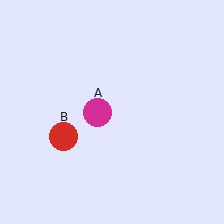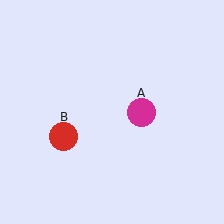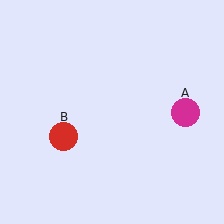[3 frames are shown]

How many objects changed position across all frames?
1 object changed position: magenta circle (object A).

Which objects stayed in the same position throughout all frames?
Red circle (object B) remained stationary.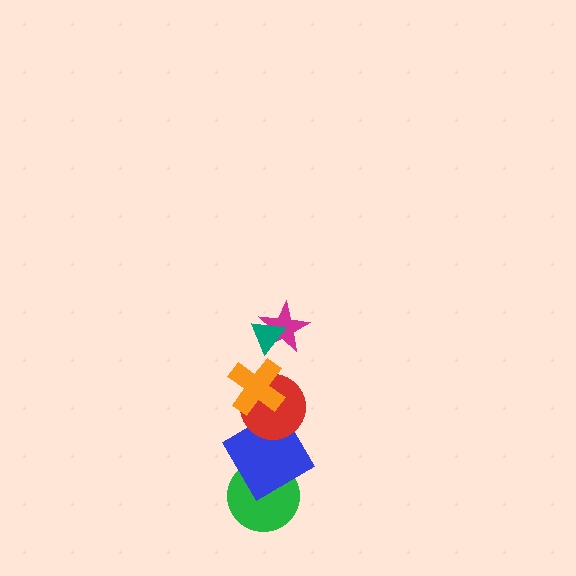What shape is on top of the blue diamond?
The red circle is on top of the blue diamond.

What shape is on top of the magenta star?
The teal triangle is on top of the magenta star.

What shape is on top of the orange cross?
The magenta star is on top of the orange cross.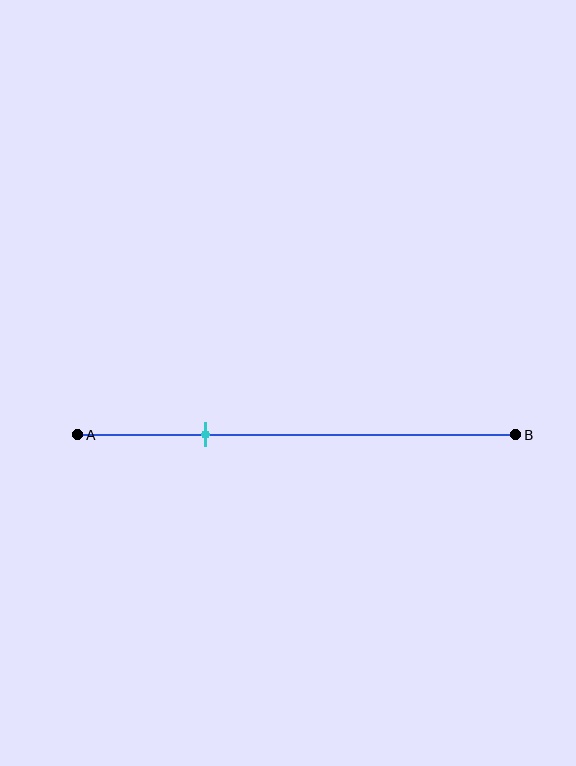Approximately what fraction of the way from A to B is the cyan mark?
The cyan mark is approximately 30% of the way from A to B.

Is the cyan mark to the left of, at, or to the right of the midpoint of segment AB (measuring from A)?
The cyan mark is to the left of the midpoint of segment AB.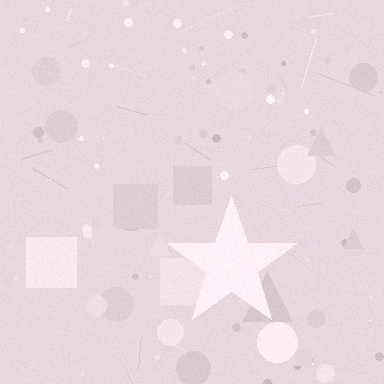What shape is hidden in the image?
A star is hidden in the image.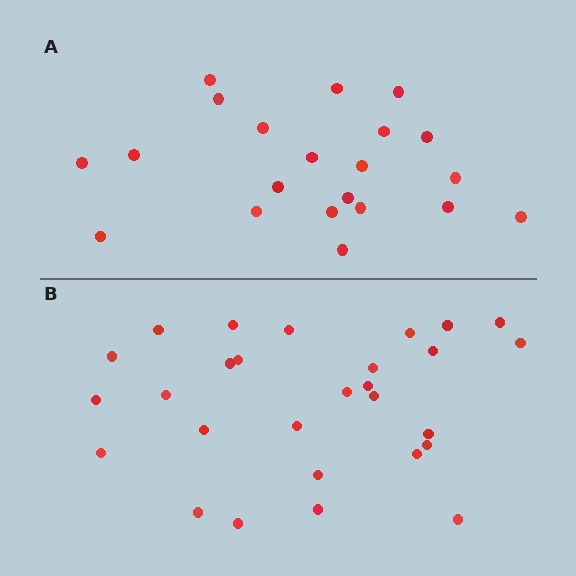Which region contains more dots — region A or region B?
Region B (the bottom region) has more dots.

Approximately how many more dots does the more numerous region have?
Region B has roughly 8 or so more dots than region A.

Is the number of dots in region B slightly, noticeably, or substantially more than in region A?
Region B has noticeably more, but not dramatically so. The ratio is roughly 1.3 to 1.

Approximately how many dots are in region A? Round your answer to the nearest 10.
About 20 dots. (The exact count is 21, which rounds to 20.)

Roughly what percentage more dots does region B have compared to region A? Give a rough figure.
About 35% more.